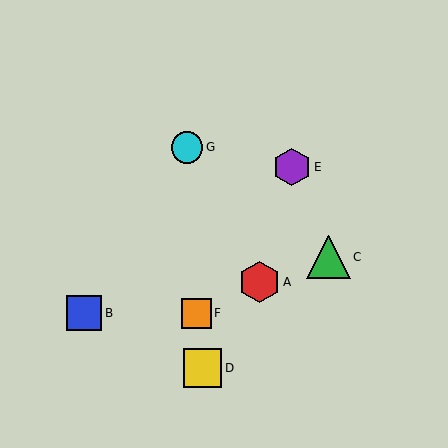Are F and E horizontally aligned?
No, F is at y≈313 and E is at y≈167.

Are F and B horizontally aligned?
Yes, both are at y≈313.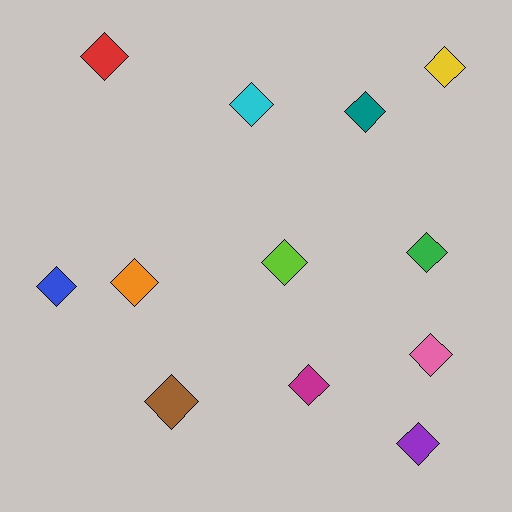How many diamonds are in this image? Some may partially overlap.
There are 12 diamonds.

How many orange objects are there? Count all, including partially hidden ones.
There is 1 orange object.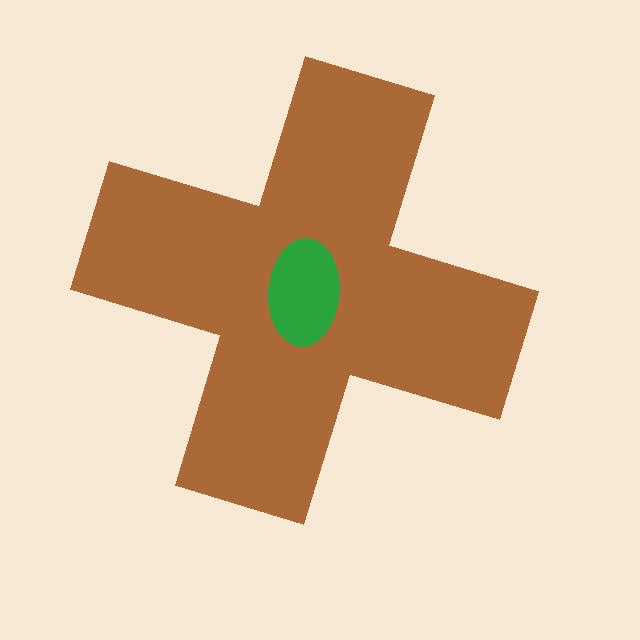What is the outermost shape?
The brown cross.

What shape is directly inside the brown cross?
The green ellipse.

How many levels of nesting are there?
2.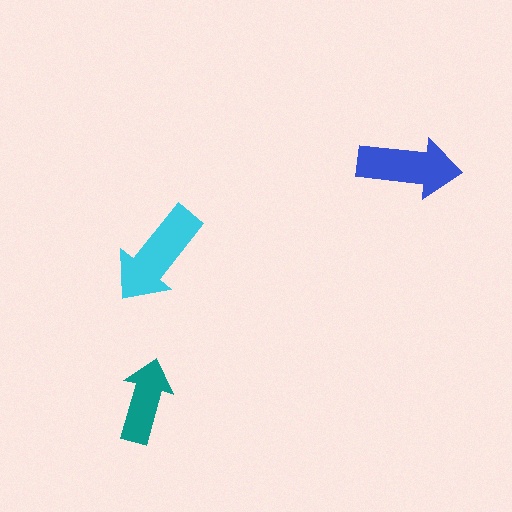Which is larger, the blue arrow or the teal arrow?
The blue one.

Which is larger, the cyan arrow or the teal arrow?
The cyan one.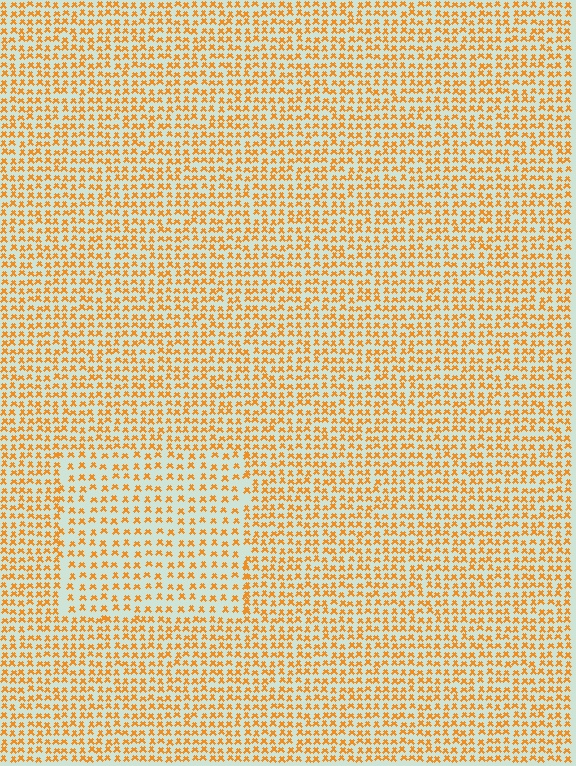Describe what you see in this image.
The image contains small orange elements arranged at two different densities. A rectangle-shaped region is visible where the elements are less densely packed than the surrounding area.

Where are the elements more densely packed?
The elements are more densely packed outside the rectangle boundary.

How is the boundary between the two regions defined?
The boundary is defined by a change in element density (approximately 1.6x ratio). All elements are the same color, size, and shape.